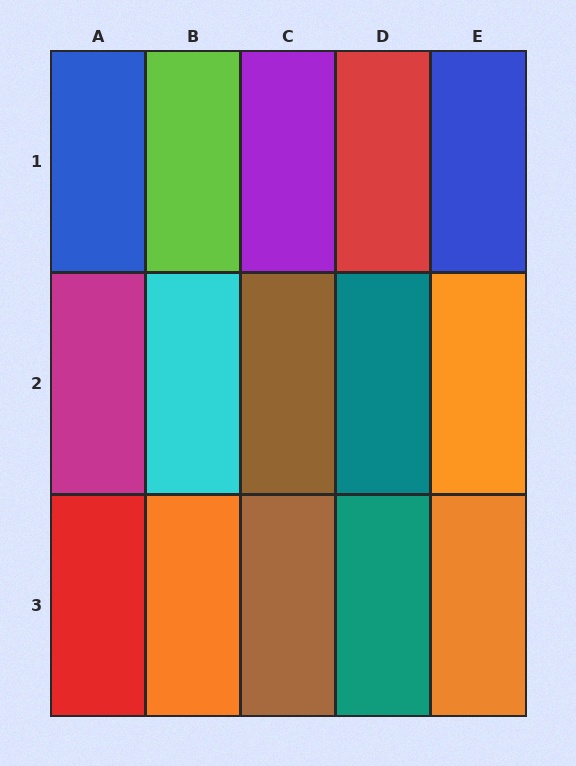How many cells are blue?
2 cells are blue.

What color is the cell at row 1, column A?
Blue.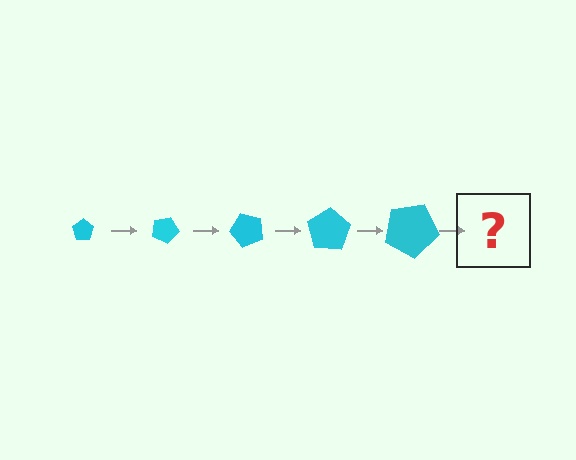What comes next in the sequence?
The next element should be a pentagon, larger than the previous one and rotated 125 degrees from the start.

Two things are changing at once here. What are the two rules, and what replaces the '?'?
The two rules are that the pentagon grows larger each step and it rotates 25 degrees each step. The '?' should be a pentagon, larger than the previous one and rotated 125 degrees from the start.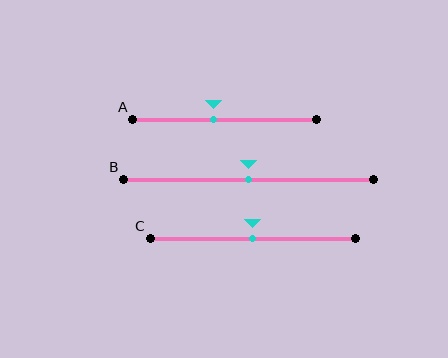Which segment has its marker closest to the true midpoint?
Segment B has its marker closest to the true midpoint.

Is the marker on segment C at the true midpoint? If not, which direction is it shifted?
Yes, the marker on segment C is at the true midpoint.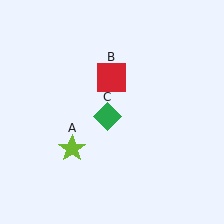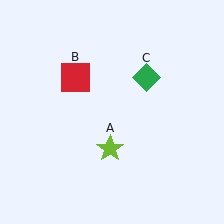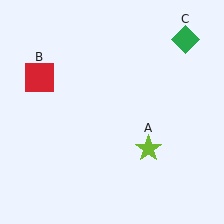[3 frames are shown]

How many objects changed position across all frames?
3 objects changed position: lime star (object A), red square (object B), green diamond (object C).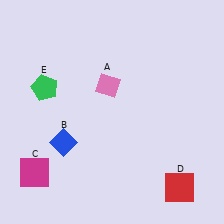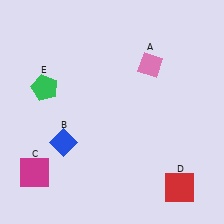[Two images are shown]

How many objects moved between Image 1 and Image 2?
1 object moved between the two images.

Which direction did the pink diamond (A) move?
The pink diamond (A) moved right.